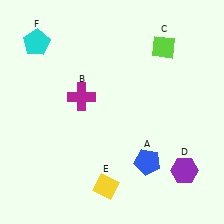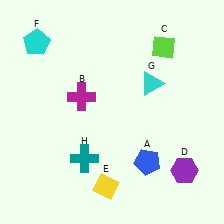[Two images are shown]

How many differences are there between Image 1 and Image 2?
There are 2 differences between the two images.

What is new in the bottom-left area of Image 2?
A teal cross (H) was added in the bottom-left area of Image 2.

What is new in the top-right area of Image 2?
A cyan triangle (G) was added in the top-right area of Image 2.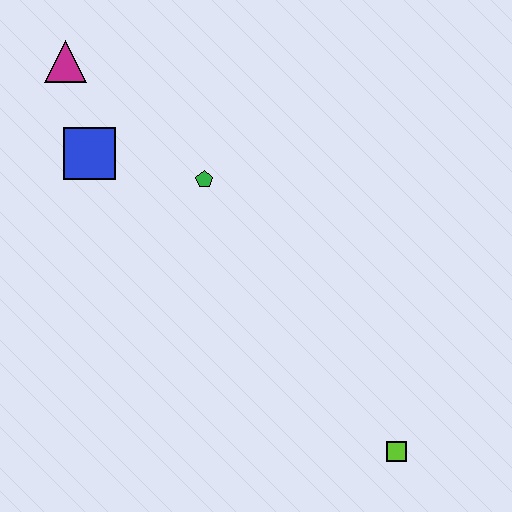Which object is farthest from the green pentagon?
The lime square is farthest from the green pentagon.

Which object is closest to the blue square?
The magenta triangle is closest to the blue square.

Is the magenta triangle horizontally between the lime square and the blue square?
No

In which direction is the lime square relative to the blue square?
The lime square is to the right of the blue square.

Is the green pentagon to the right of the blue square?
Yes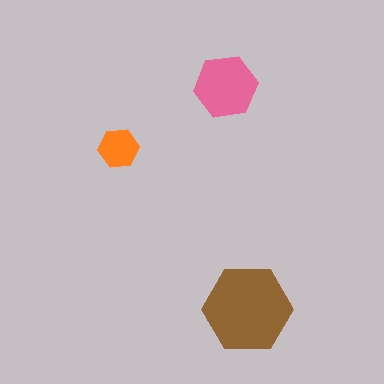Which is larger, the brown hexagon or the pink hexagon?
The brown one.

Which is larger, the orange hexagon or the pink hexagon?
The pink one.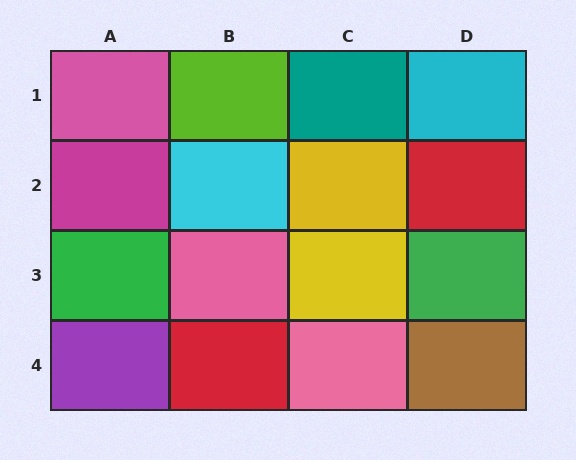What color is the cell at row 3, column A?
Green.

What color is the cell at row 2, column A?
Magenta.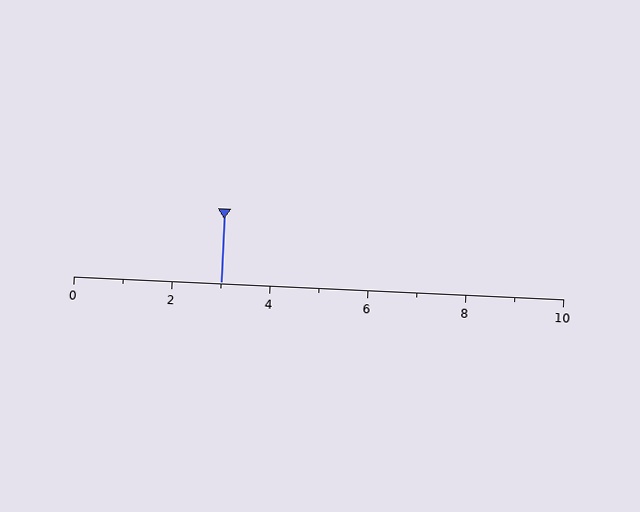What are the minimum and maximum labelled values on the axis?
The axis runs from 0 to 10.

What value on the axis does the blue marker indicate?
The marker indicates approximately 3.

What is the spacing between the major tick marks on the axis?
The major ticks are spaced 2 apart.